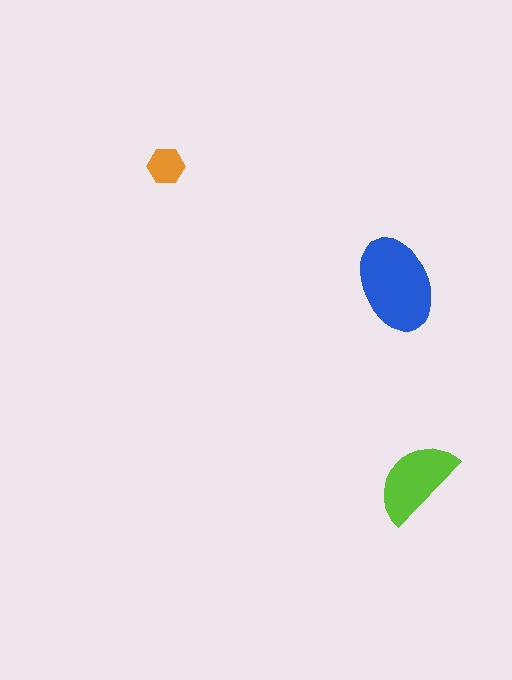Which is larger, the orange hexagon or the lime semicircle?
The lime semicircle.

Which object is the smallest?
The orange hexagon.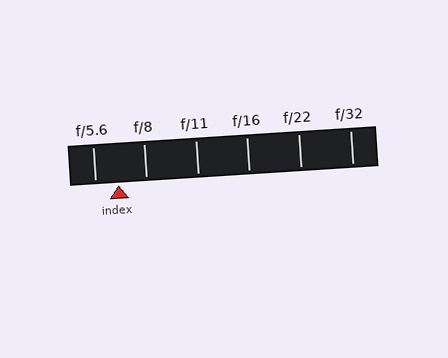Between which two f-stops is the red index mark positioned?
The index mark is between f/5.6 and f/8.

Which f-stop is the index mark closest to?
The index mark is closest to f/5.6.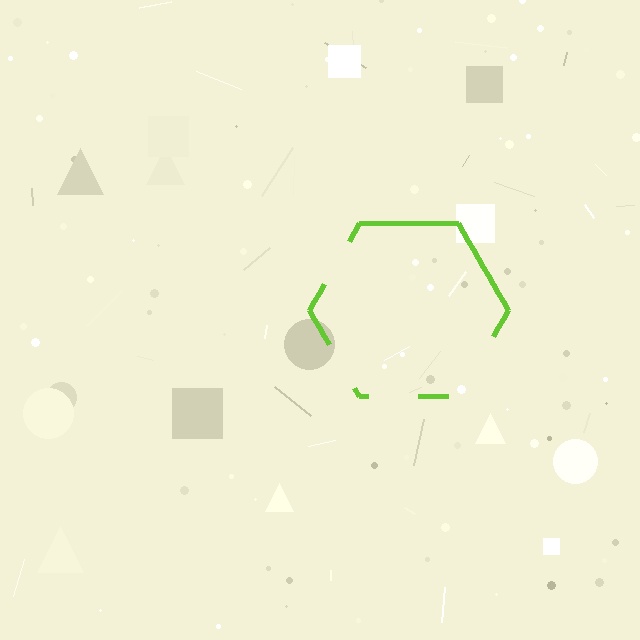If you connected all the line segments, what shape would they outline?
They would outline a hexagon.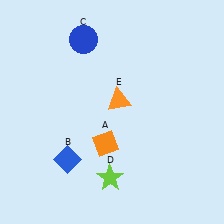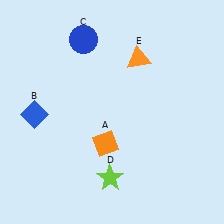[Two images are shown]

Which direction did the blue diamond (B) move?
The blue diamond (B) moved up.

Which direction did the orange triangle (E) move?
The orange triangle (E) moved up.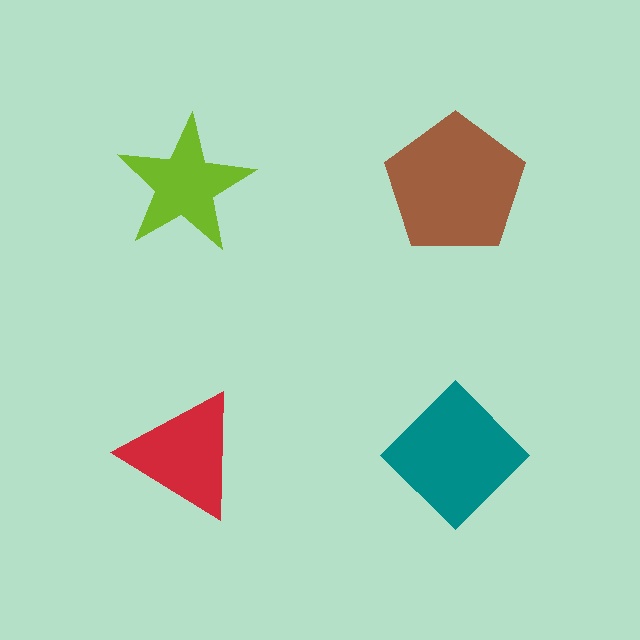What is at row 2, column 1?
A red triangle.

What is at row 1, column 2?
A brown pentagon.